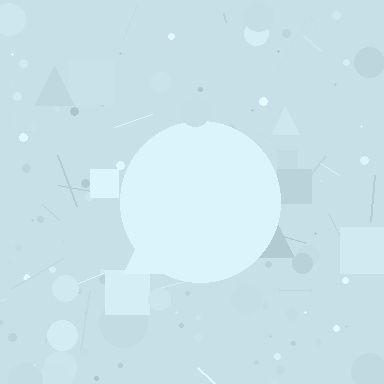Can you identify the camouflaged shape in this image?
The camouflaged shape is a circle.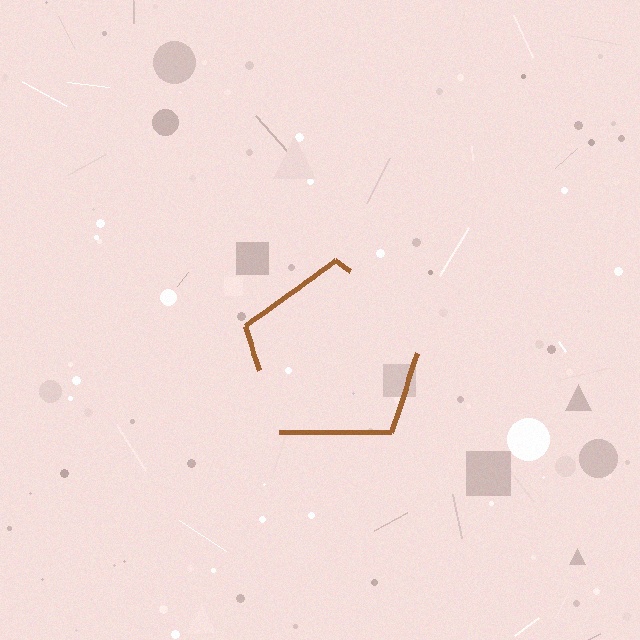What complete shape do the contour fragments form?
The contour fragments form a pentagon.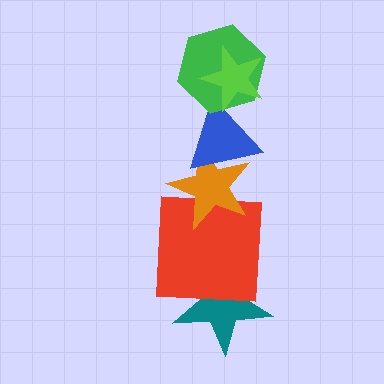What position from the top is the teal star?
The teal star is 6th from the top.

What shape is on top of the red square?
The orange star is on top of the red square.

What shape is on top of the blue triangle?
The green hexagon is on top of the blue triangle.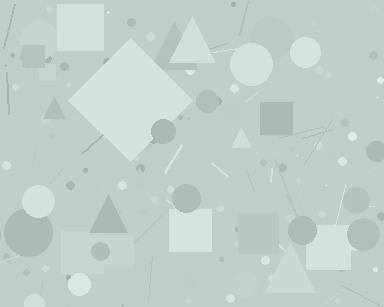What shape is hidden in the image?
A diamond is hidden in the image.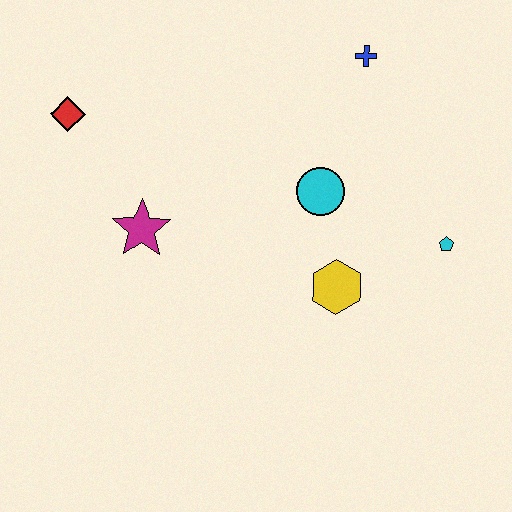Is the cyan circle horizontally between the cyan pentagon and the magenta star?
Yes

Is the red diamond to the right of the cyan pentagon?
No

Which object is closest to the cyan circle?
The yellow hexagon is closest to the cyan circle.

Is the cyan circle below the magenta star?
No